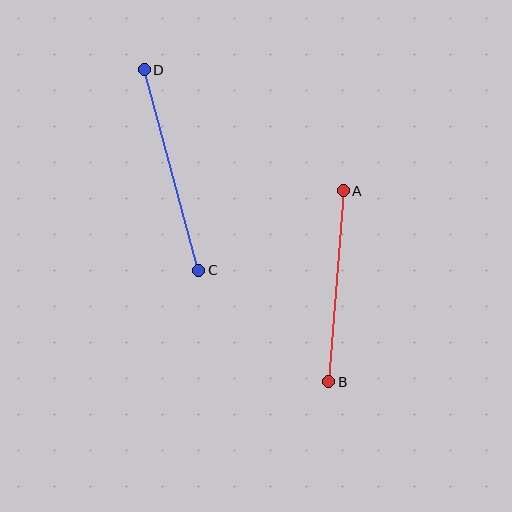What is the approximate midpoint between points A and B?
The midpoint is at approximately (336, 286) pixels.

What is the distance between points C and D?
The distance is approximately 208 pixels.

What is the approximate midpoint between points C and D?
The midpoint is at approximately (171, 170) pixels.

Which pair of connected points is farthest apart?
Points C and D are farthest apart.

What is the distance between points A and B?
The distance is approximately 192 pixels.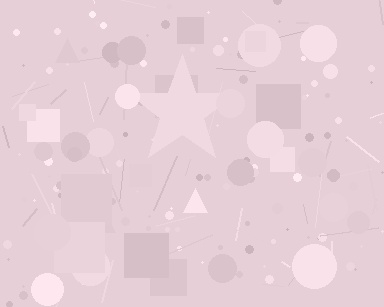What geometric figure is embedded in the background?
A star is embedded in the background.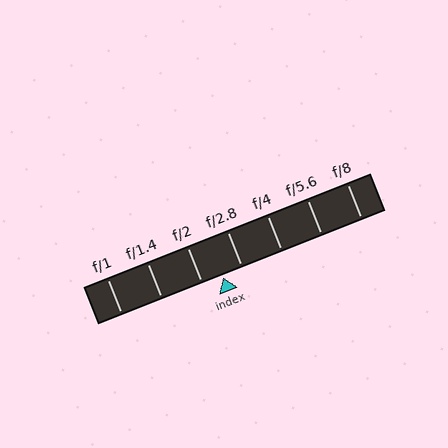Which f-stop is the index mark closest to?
The index mark is closest to f/2.8.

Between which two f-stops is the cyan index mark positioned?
The index mark is between f/2 and f/2.8.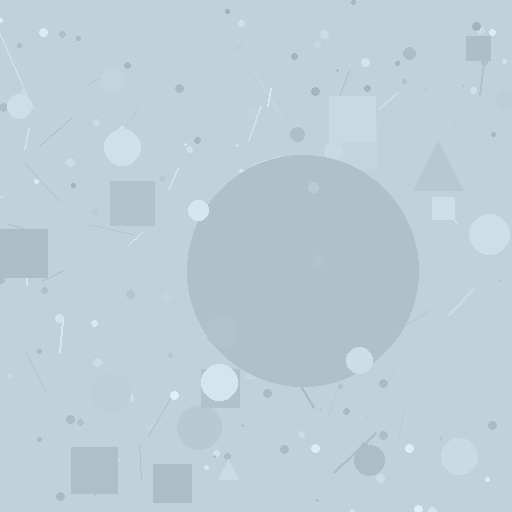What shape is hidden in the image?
A circle is hidden in the image.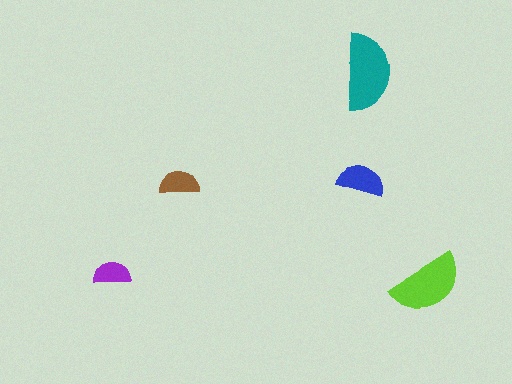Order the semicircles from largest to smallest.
the teal one, the lime one, the blue one, the brown one, the purple one.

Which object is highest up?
The teal semicircle is topmost.